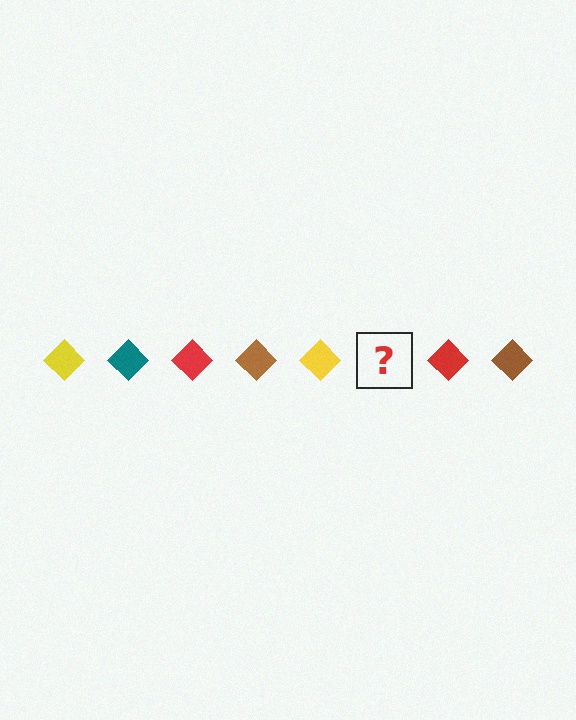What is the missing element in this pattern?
The missing element is a teal diamond.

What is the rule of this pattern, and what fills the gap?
The rule is that the pattern cycles through yellow, teal, red, brown diamonds. The gap should be filled with a teal diamond.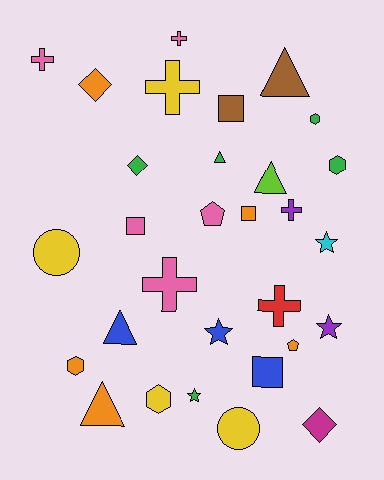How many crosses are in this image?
There are 6 crosses.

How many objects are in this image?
There are 30 objects.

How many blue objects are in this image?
There are 3 blue objects.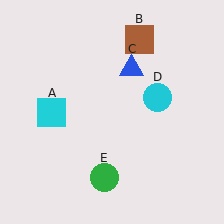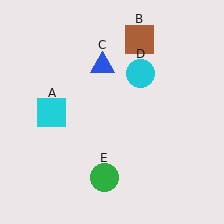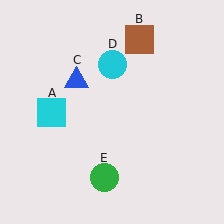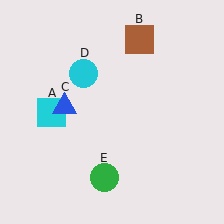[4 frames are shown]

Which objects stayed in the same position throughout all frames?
Cyan square (object A) and brown square (object B) and green circle (object E) remained stationary.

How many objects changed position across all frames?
2 objects changed position: blue triangle (object C), cyan circle (object D).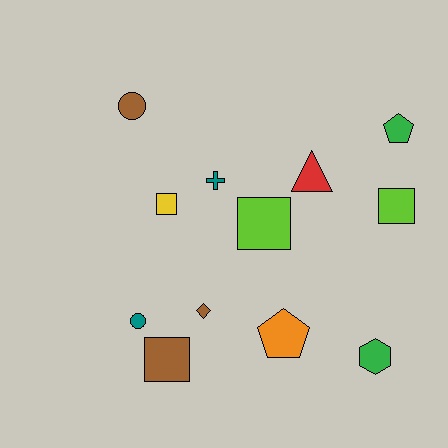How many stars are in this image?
There are no stars.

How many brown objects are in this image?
There are 3 brown objects.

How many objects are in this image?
There are 12 objects.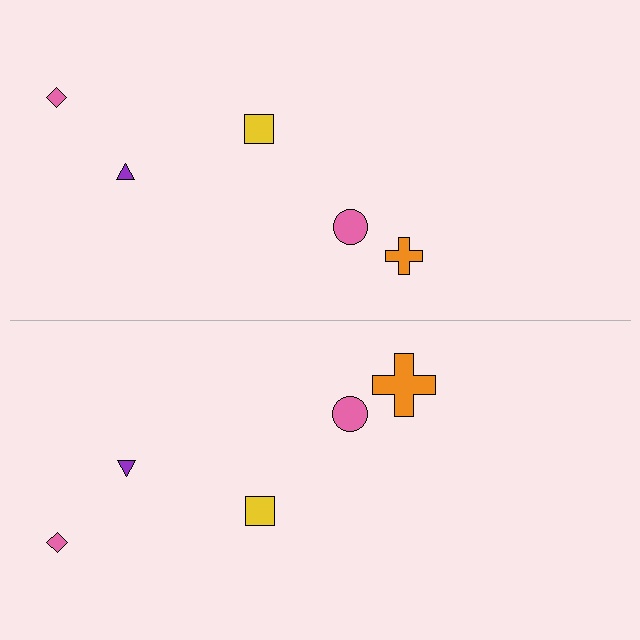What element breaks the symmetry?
The orange cross on the bottom side has a different size than its mirror counterpart.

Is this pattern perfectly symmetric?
No, the pattern is not perfectly symmetric. The orange cross on the bottom side has a different size than its mirror counterpart.